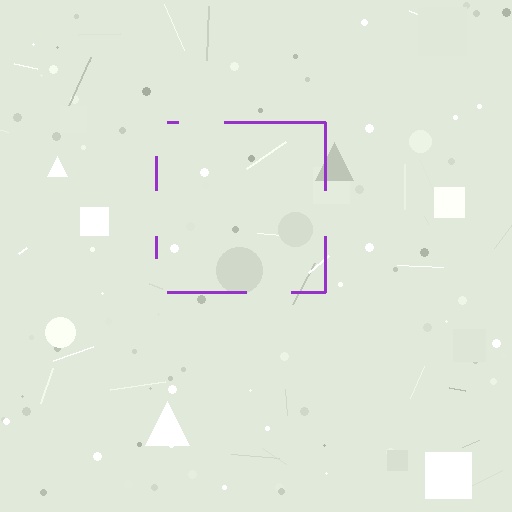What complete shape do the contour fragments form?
The contour fragments form a square.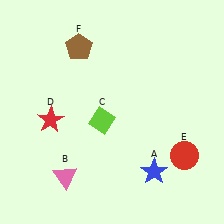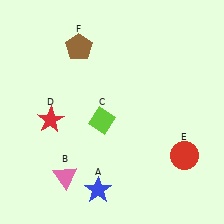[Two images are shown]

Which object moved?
The blue star (A) moved left.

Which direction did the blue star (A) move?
The blue star (A) moved left.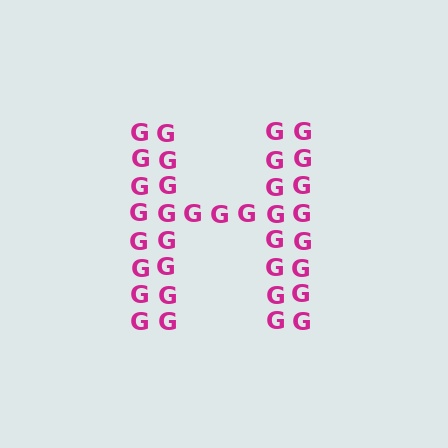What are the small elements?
The small elements are letter G's.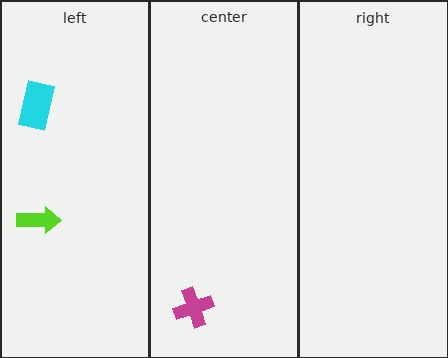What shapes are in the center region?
The magenta cross.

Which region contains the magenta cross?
The center region.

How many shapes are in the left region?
2.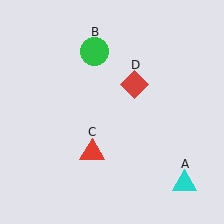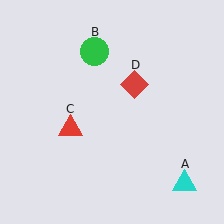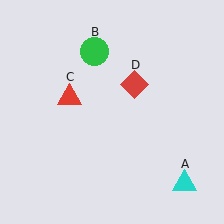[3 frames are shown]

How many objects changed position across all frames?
1 object changed position: red triangle (object C).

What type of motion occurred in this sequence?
The red triangle (object C) rotated clockwise around the center of the scene.